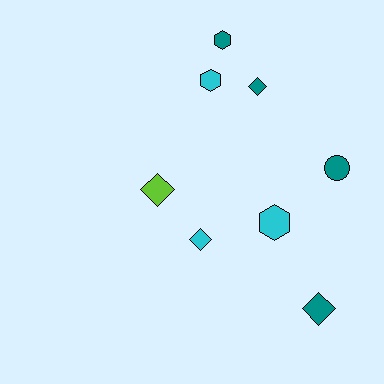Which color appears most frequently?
Teal, with 4 objects.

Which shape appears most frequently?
Diamond, with 4 objects.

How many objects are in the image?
There are 8 objects.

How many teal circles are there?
There is 1 teal circle.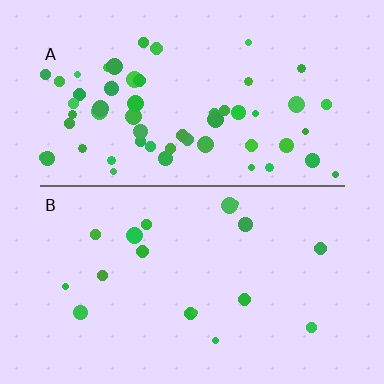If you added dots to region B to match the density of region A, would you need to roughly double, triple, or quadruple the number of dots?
Approximately triple.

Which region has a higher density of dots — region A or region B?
A (the top).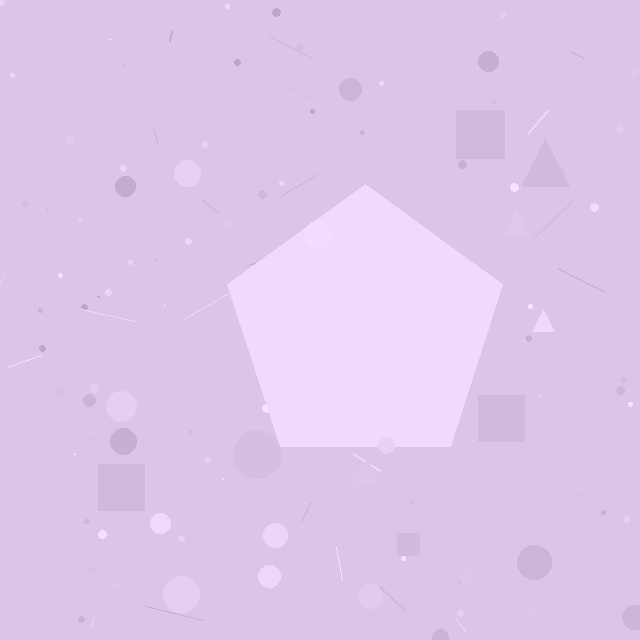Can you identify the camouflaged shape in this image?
The camouflaged shape is a pentagon.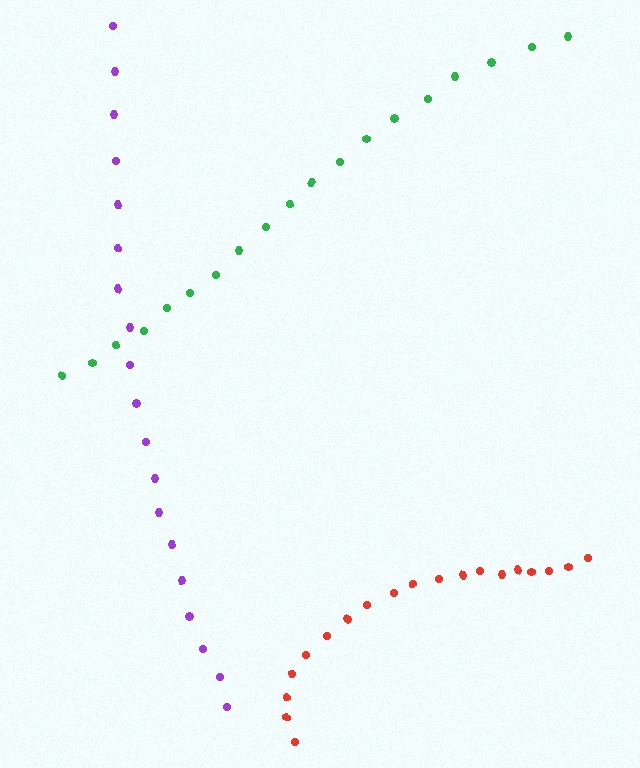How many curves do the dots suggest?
There are 3 distinct paths.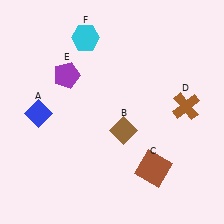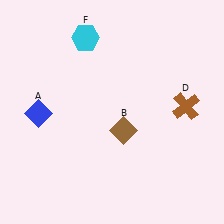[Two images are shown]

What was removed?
The brown square (C), the purple pentagon (E) were removed in Image 2.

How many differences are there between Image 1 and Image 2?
There are 2 differences between the two images.